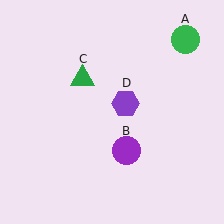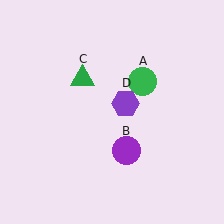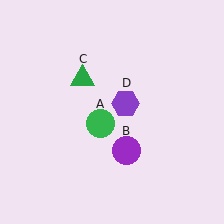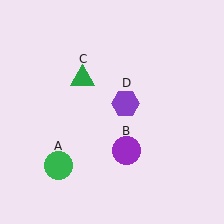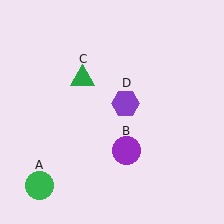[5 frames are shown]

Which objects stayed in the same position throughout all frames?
Purple circle (object B) and green triangle (object C) and purple hexagon (object D) remained stationary.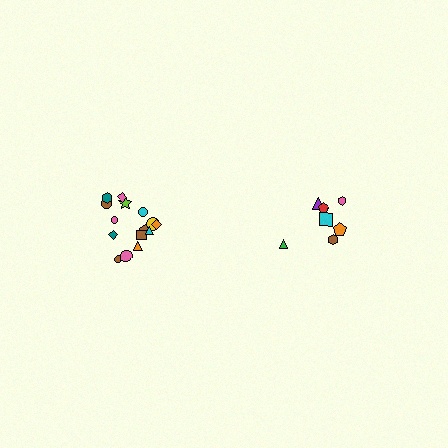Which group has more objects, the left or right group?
The left group.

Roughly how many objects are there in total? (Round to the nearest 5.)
Roughly 20 objects in total.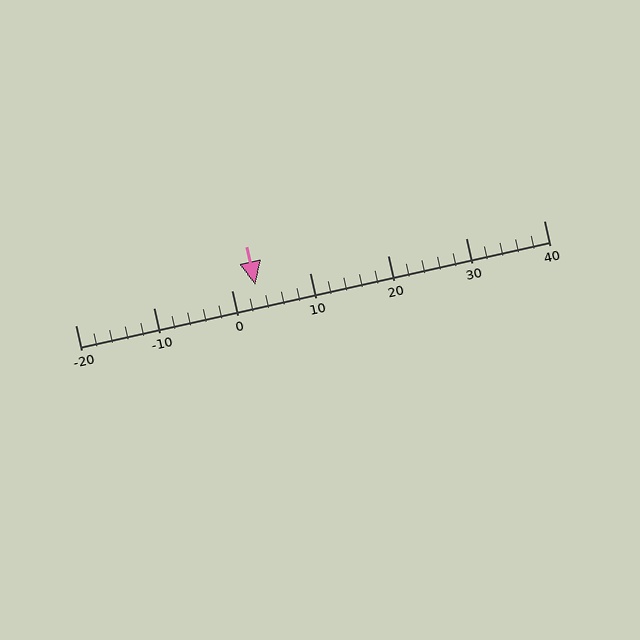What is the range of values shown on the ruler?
The ruler shows values from -20 to 40.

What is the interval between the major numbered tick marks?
The major tick marks are spaced 10 units apart.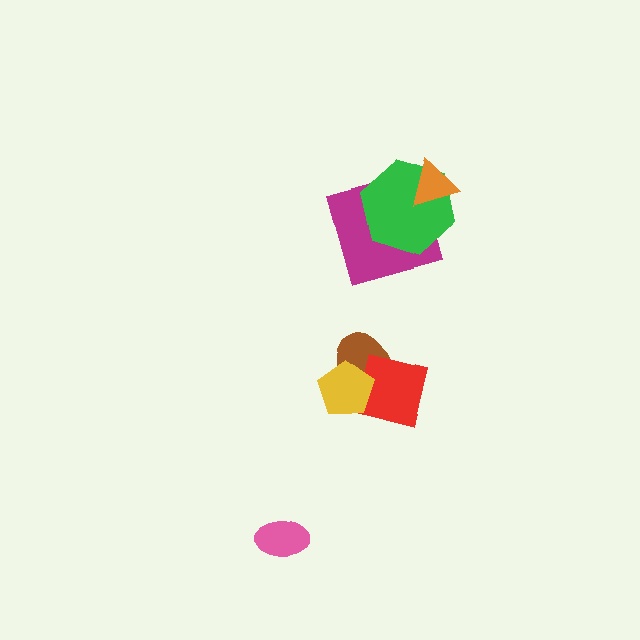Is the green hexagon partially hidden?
Yes, it is partially covered by another shape.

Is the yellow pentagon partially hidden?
No, no other shape covers it.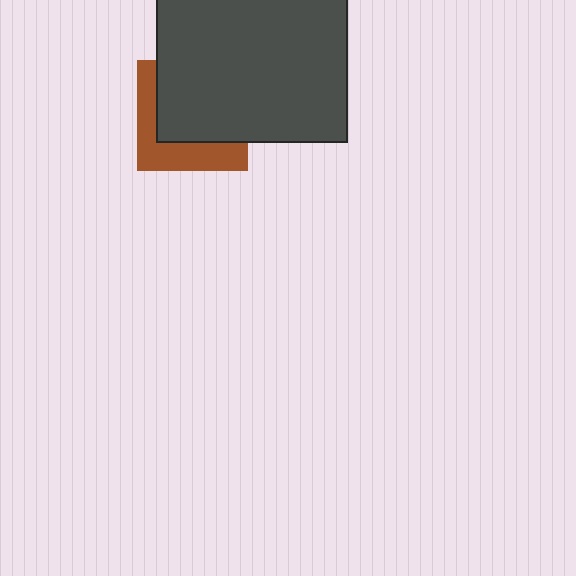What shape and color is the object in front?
The object in front is a dark gray square.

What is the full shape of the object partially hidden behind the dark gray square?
The partially hidden object is a brown square.